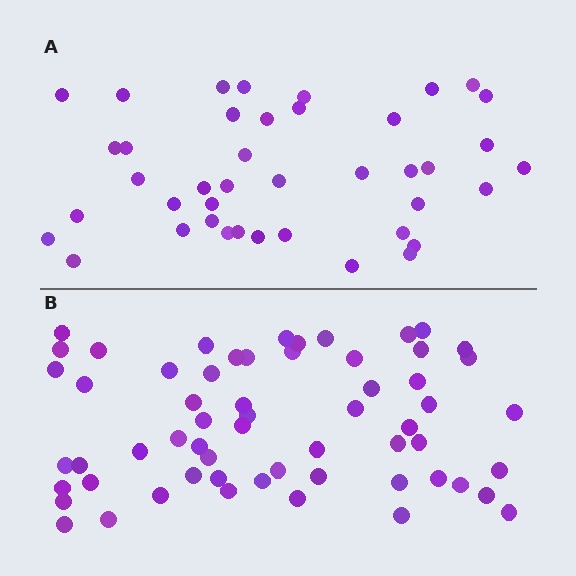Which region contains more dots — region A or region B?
Region B (the bottom region) has more dots.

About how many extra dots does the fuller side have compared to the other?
Region B has approximately 20 more dots than region A.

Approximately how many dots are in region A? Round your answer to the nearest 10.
About 40 dots. (The exact count is 41, which rounds to 40.)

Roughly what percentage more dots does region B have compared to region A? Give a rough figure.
About 45% more.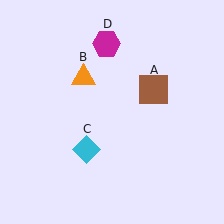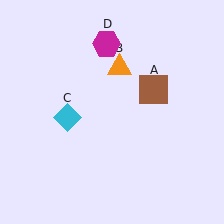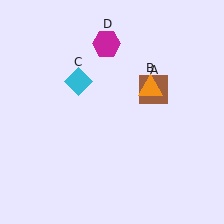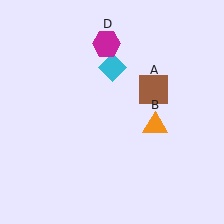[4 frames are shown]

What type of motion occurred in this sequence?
The orange triangle (object B), cyan diamond (object C) rotated clockwise around the center of the scene.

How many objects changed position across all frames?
2 objects changed position: orange triangle (object B), cyan diamond (object C).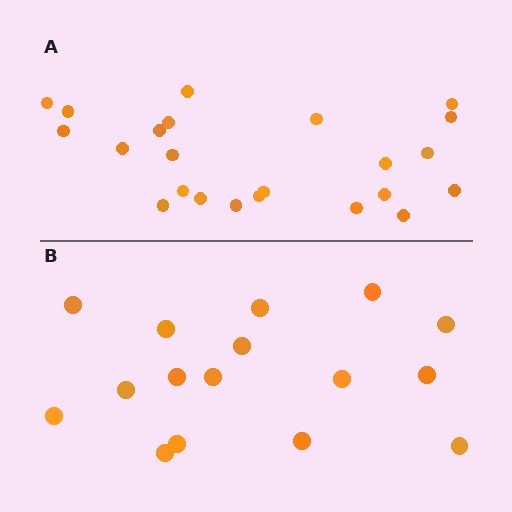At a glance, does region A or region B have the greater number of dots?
Region A (the top region) has more dots.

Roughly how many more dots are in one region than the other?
Region A has roughly 8 or so more dots than region B.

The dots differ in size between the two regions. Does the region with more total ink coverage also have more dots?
No. Region B has more total ink coverage because its dots are larger, but region A actually contains more individual dots. Total area can be misleading — the number of items is what matters here.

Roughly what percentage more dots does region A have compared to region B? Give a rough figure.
About 45% more.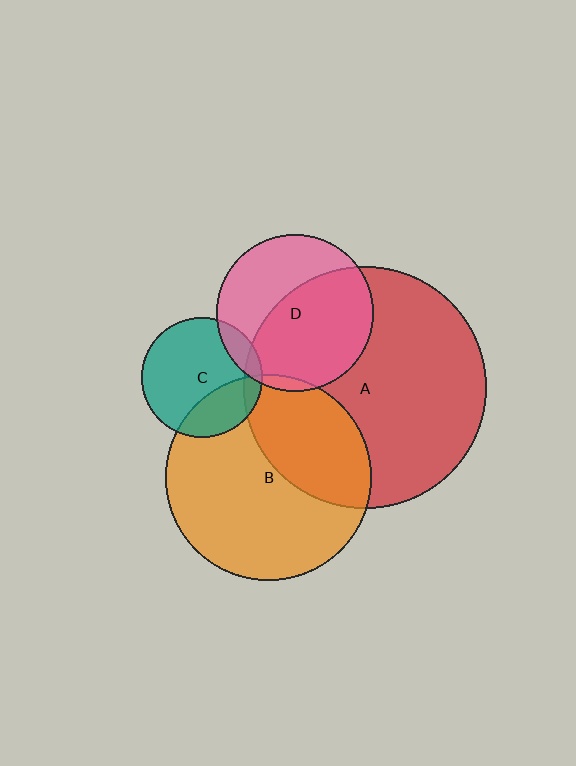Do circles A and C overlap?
Yes.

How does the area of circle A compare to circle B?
Approximately 1.4 times.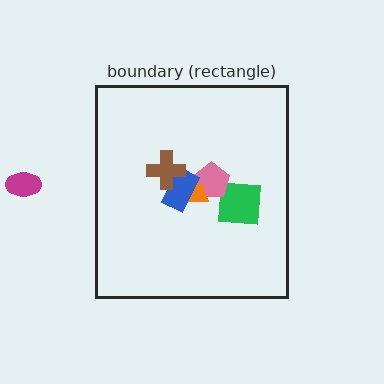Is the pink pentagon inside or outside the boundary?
Inside.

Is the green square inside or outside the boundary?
Inside.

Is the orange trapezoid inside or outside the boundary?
Inside.